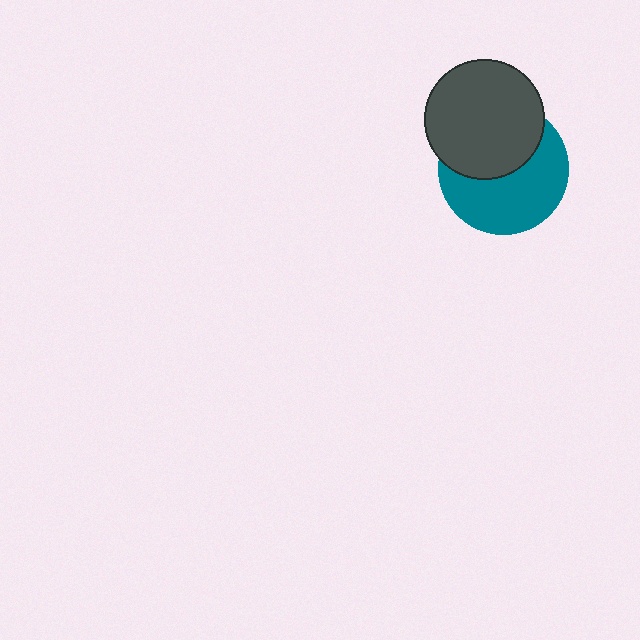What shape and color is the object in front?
The object in front is a dark gray circle.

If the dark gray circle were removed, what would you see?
You would see the complete teal circle.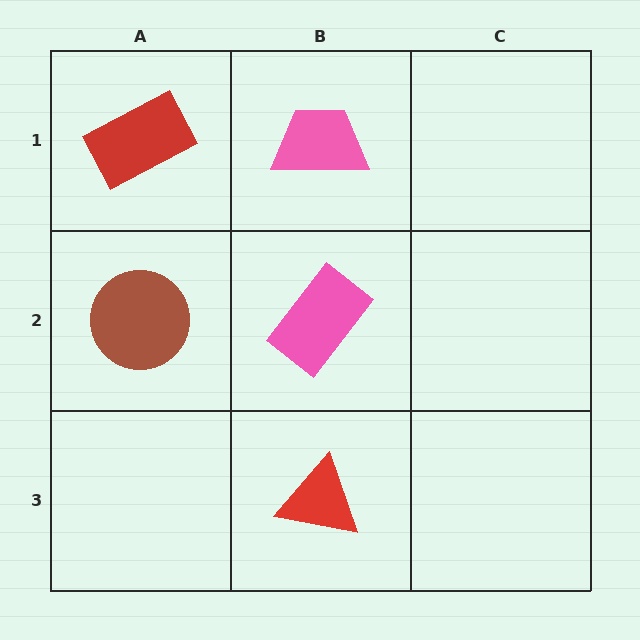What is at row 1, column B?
A pink trapezoid.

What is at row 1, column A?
A red rectangle.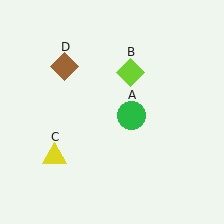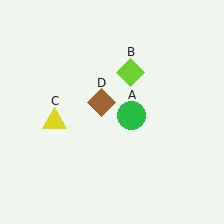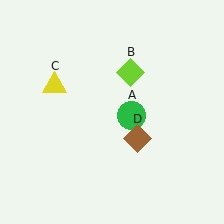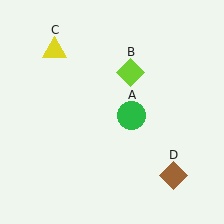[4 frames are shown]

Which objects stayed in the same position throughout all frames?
Green circle (object A) and lime diamond (object B) remained stationary.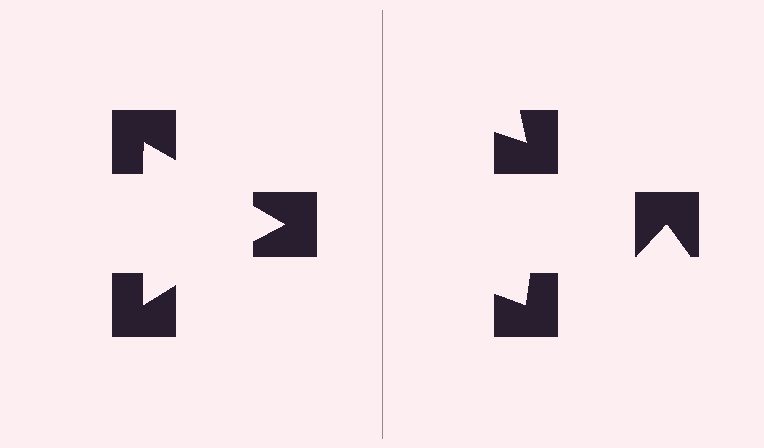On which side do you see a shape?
An illusory triangle appears on the left side. On the right side the wedge cuts are rotated, so no coherent shape forms.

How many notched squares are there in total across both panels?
6 — 3 on each side.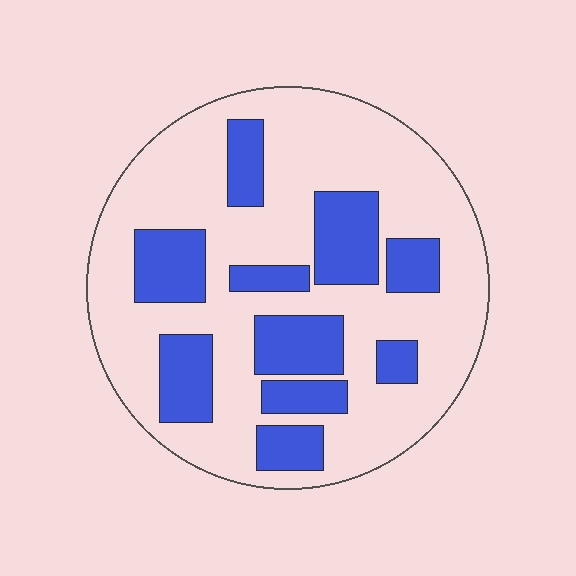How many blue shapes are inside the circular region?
10.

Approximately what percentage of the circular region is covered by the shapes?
Approximately 30%.